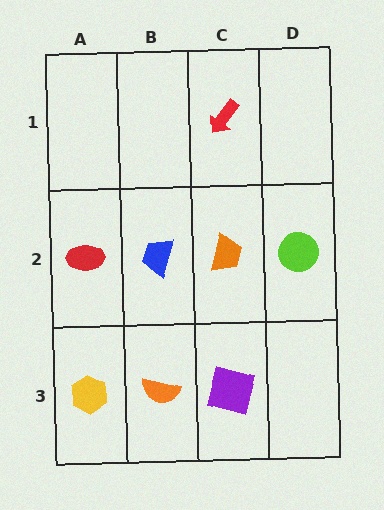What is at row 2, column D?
A lime circle.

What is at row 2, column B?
A blue trapezoid.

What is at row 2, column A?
A red ellipse.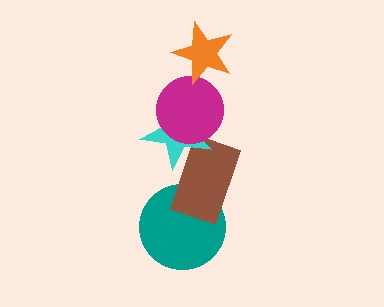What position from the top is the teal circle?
The teal circle is 5th from the top.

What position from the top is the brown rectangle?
The brown rectangle is 4th from the top.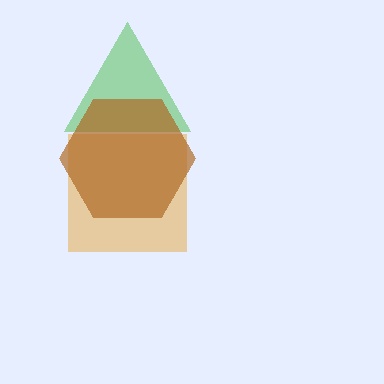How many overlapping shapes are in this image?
There are 3 overlapping shapes in the image.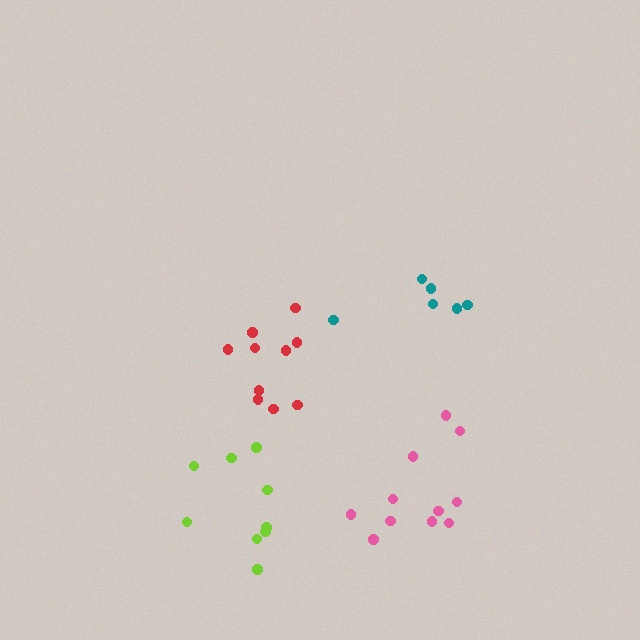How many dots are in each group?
Group 1: 11 dots, Group 2: 10 dots, Group 3: 6 dots, Group 4: 9 dots (36 total).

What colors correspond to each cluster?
The clusters are colored: pink, red, teal, lime.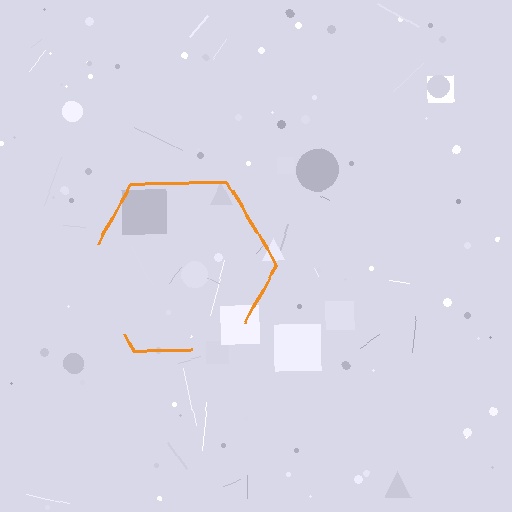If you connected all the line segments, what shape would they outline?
They would outline a hexagon.